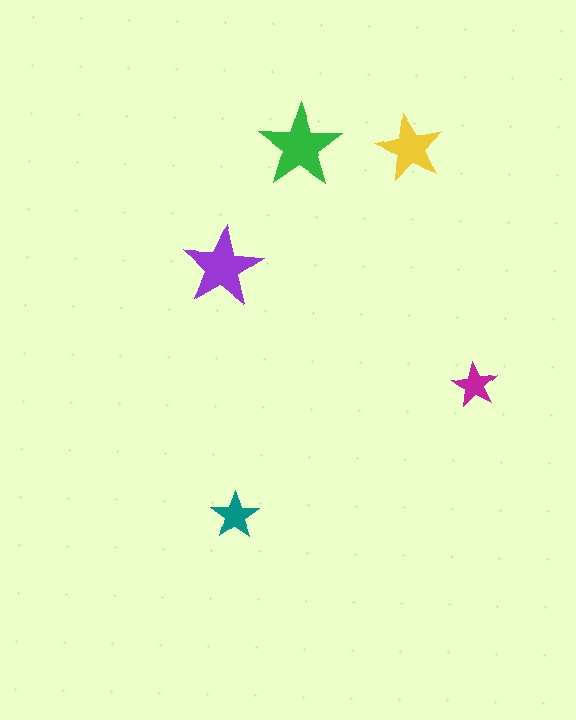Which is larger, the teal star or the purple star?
The purple one.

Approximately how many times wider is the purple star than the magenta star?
About 2 times wider.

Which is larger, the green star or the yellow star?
The green one.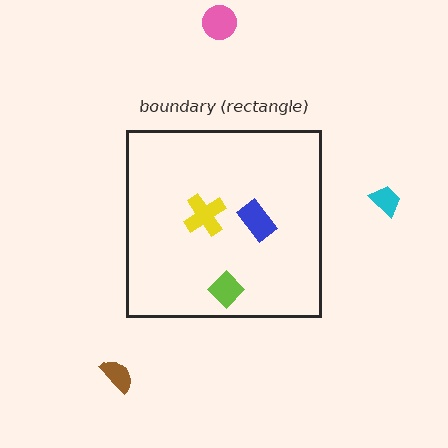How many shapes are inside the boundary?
3 inside, 3 outside.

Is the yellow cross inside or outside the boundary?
Inside.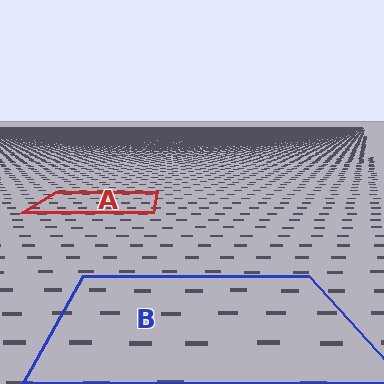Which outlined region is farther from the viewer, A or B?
Region A is farther from the viewer — the texture elements inside it appear smaller and more densely packed.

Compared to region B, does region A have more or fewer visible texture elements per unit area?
Region A has more texture elements per unit area — they are packed more densely because it is farther away.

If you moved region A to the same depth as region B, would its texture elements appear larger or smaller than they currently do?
They would appear larger. At a closer depth, the same texture elements are projected at a bigger on-screen size.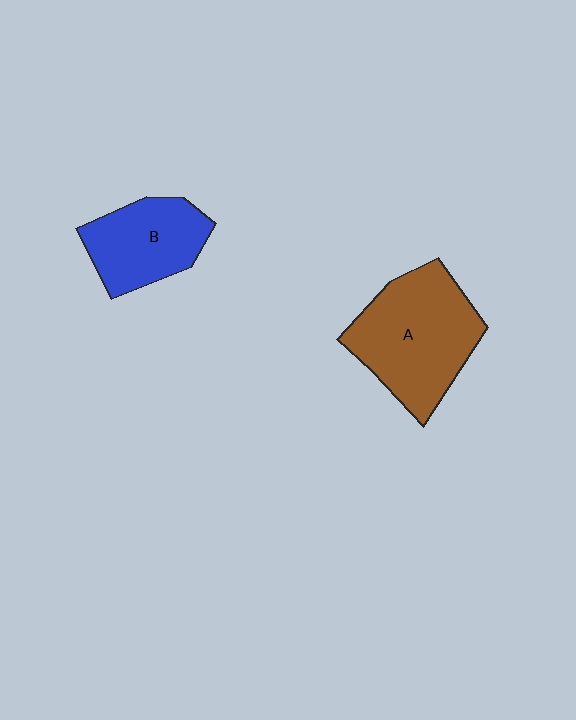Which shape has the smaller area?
Shape B (blue).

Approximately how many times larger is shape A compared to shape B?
Approximately 1.5 times.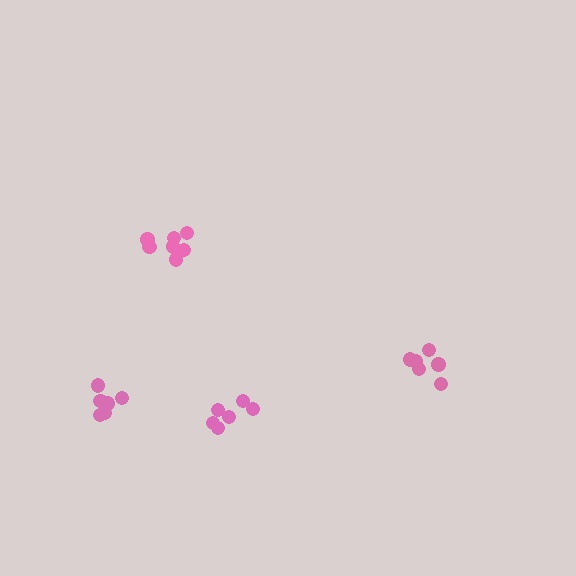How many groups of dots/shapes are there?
There are 4 groups.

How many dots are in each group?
Group 1: 7 dots, Group 2: 6 dots, Group 3: 7 dots, Group 4: 6 dots (26 total).